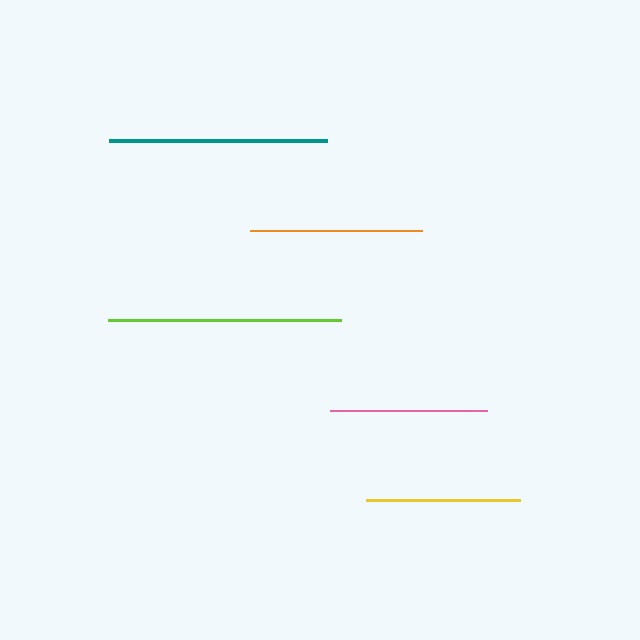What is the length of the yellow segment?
The yellow segment is approximately 155 pixels long.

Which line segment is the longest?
The lime line is the longest at approximately 233 pixels.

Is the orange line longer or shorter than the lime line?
The lime line is longer than the orange line.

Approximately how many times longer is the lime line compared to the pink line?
The lime line is approximately 1.5 times the length of the pink line.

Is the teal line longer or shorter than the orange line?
The teal line is longer than the orange line.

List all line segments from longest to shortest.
From longest to shortest: lime, teal, orange, pink, yellow.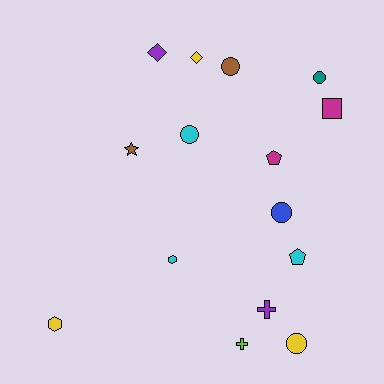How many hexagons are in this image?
There are 2 hexagons.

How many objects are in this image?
There are 15 objects.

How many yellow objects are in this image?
There are 3 yellow objects.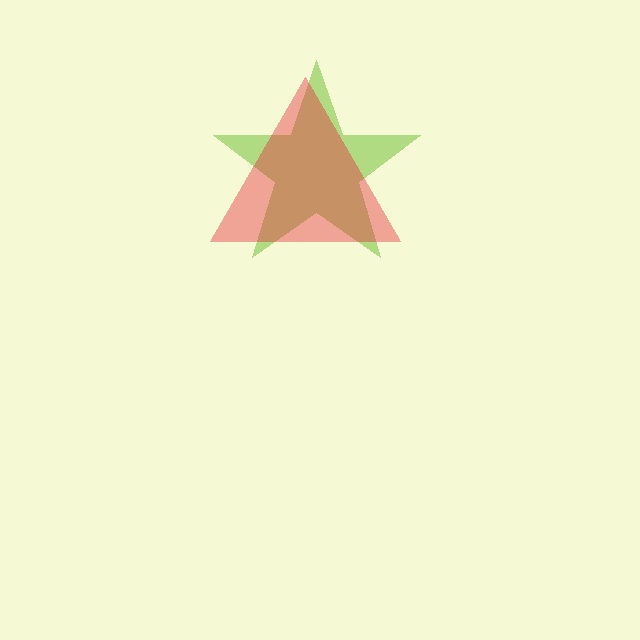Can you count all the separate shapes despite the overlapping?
Yes, there are 2 separate shapes.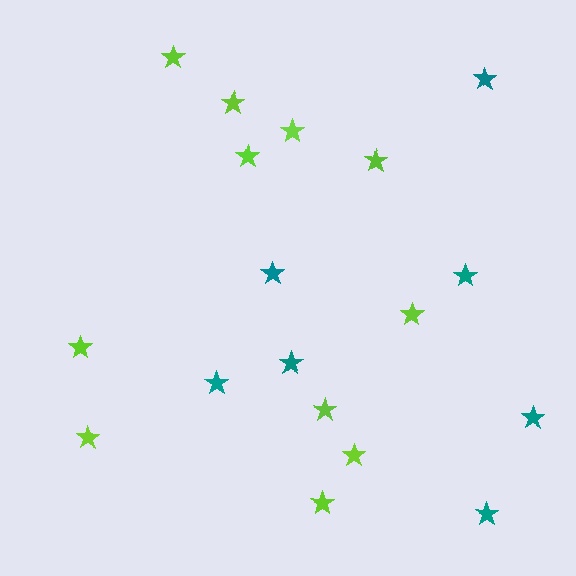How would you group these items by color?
There are 2 groups: one group of lime stars (11) and one group of teal stars (7).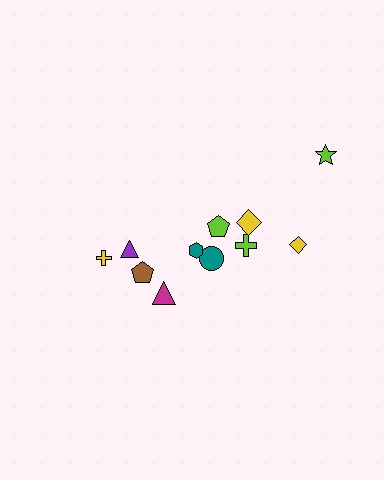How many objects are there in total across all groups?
There are 11 objects.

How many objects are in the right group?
There are 7 objects.